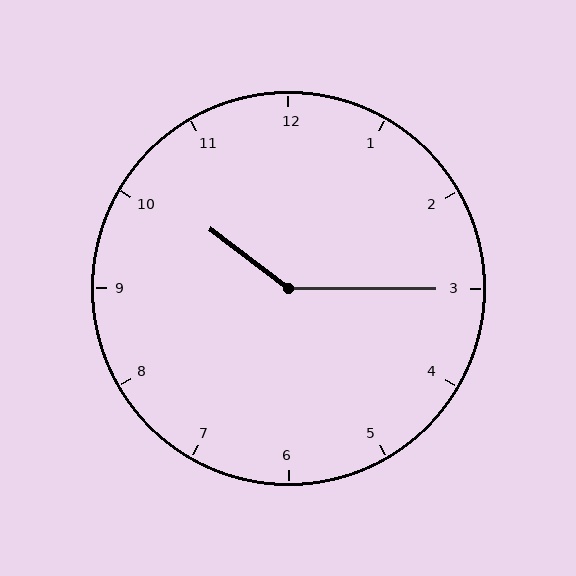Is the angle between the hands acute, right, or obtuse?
It is obtuse.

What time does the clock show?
10:15.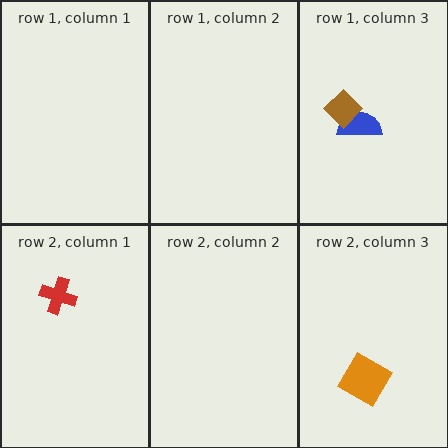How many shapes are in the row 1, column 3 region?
2.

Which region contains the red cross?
The row 2, column 1 region.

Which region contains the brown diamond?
The row 1, column 3 region.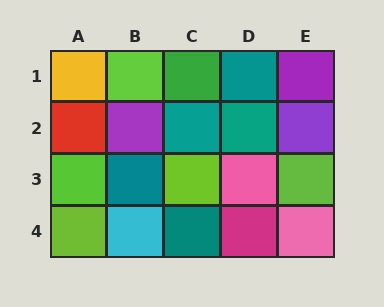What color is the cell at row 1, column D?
Teal.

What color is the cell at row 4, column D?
Magenta.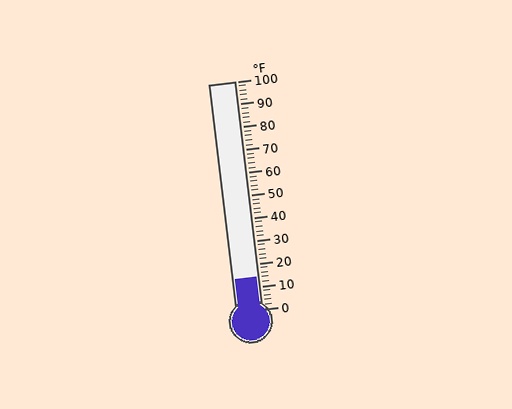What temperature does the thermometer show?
The thermometer shows approximately 14°F.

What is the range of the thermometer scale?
The thermometer scale ranges from 0°F to 100°F.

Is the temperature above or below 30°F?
The temperature is below 30°F.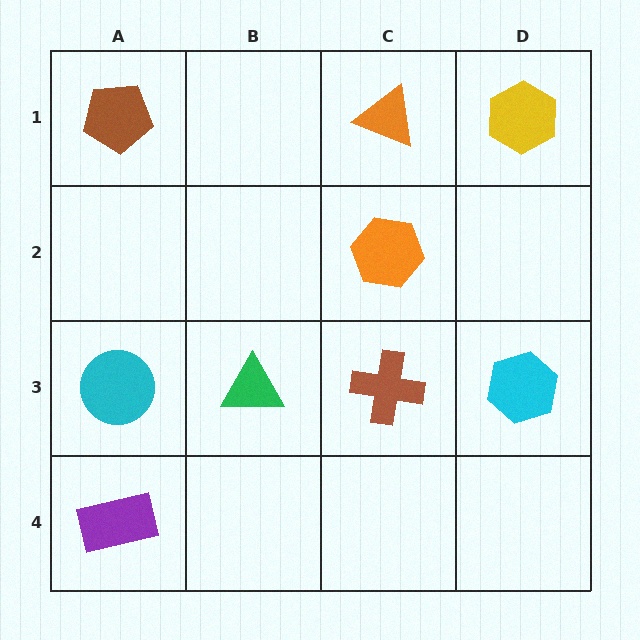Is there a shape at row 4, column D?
No, that cell is empty.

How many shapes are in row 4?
1 shape.